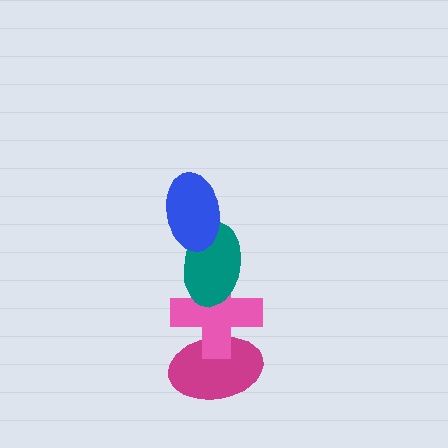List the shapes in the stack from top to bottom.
From top to bottom: the blue ellipse, the teal ellipse, the pink cross, the magenta ellipse.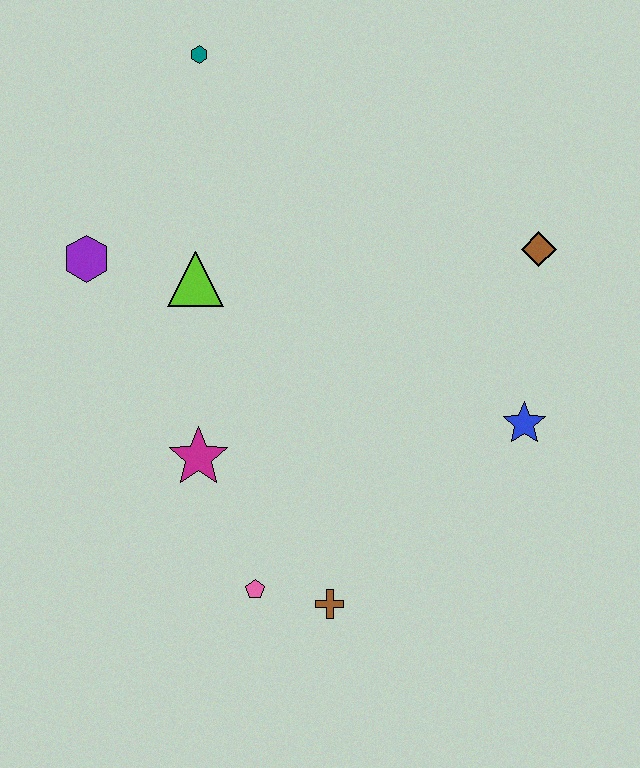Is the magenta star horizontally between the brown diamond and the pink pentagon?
No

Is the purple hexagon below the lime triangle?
No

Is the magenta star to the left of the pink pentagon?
Yes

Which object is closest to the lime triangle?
The purple hexagon is closest to the lime triangle.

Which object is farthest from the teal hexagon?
The brown cross is farthest from the teal hexagon.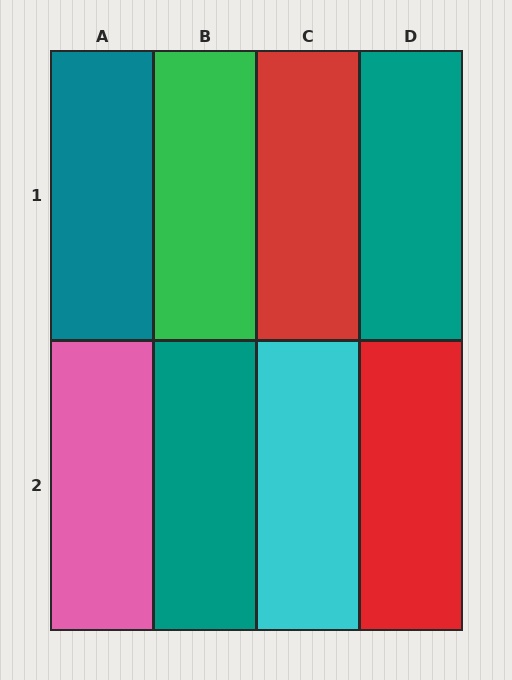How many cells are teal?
3 cells are teal.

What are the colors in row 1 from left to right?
Teal, green, red, teal.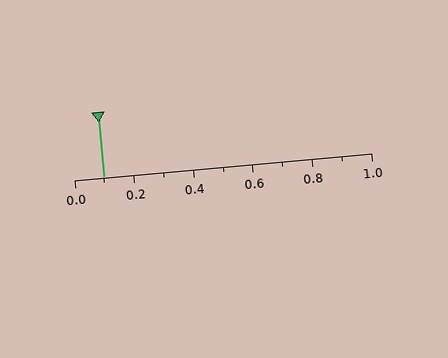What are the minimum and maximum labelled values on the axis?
The axis runs from 0.0 to 1.0.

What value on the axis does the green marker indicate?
The marker indicates approximately 0.1.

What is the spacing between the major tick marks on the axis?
The major ticks are spaced 0.2 apart.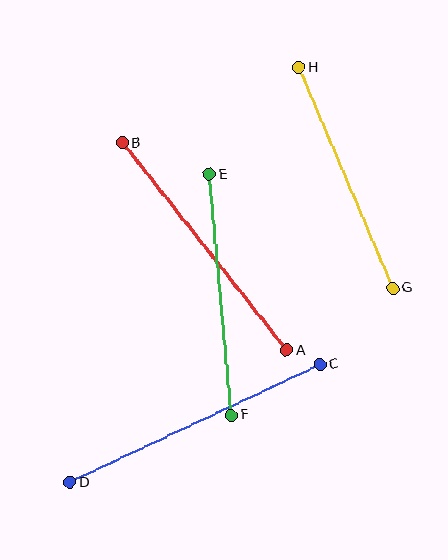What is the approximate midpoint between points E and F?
The midpoint is at approximately (220, 295) pixels.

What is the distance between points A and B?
The distance is approximately 265 pixels.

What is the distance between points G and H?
The distance is approximately 240 pixels.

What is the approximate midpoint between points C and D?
The midpoint is at approximately (195, 423) pixels.